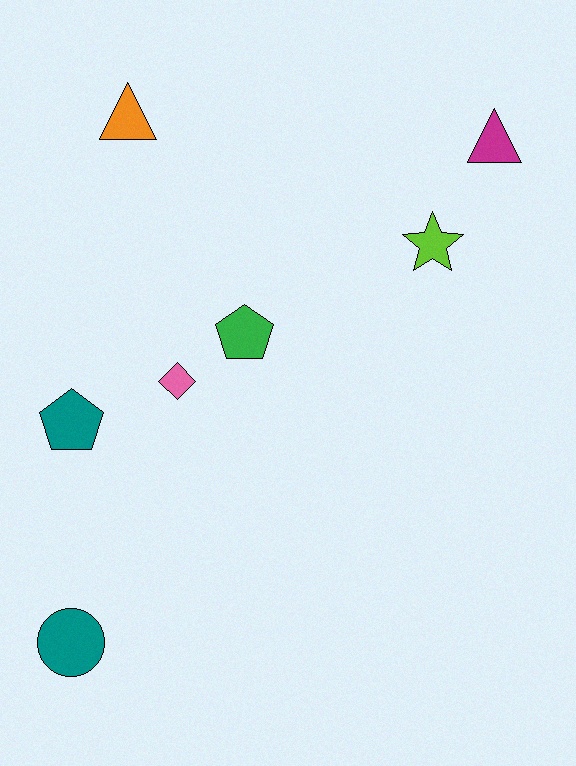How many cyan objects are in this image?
There are no cyan objects.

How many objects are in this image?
There are 7 objects.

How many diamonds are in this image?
There is 1 diamond.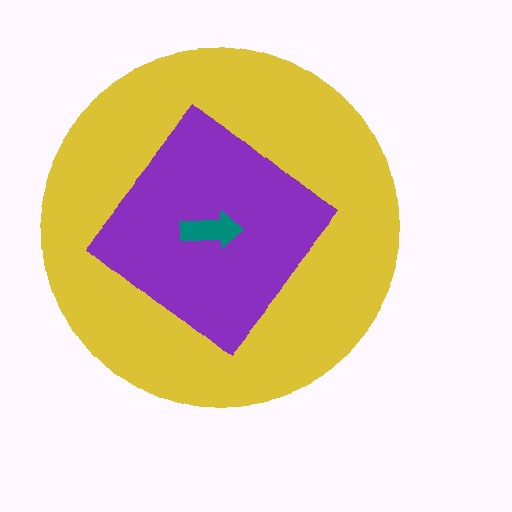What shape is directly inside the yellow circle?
The purple diamond.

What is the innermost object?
The teal arrow.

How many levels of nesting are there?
3.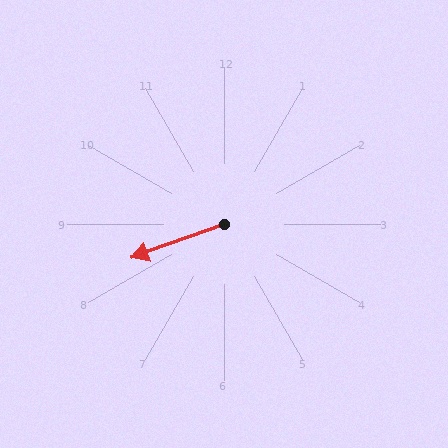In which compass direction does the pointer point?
West.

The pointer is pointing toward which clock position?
Roughly 8 o'clock.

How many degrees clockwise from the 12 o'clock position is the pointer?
Approximately 250 degrees.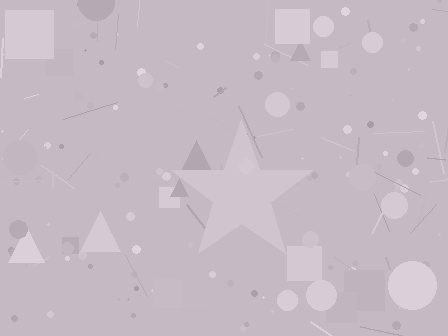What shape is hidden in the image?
A star is hidden in the image.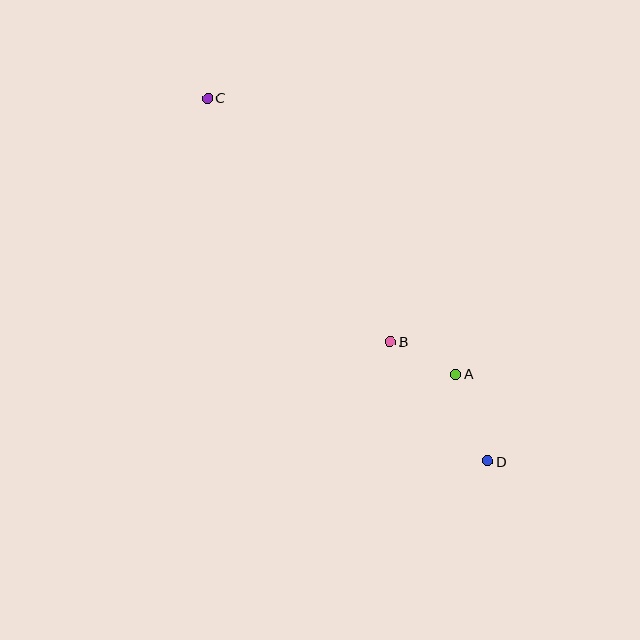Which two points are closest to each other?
Points A and B are closest to each other.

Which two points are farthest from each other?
Points C and D are farthest from each other.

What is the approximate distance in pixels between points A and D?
The distance between A and D is approximately 93 pixels.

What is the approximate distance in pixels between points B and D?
The distance between B and D is approximately 154 pixels.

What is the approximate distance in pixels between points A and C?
The distance between A and C is approximately 371 pixels.